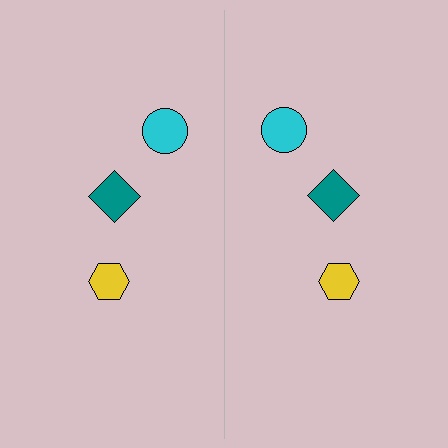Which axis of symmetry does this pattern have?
The pattern has a vertical axis of symmetry running through the center of the image.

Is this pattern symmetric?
Yes, this pattern has bilateral (reflection) symmetry.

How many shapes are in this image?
There are 6 shapes in this image.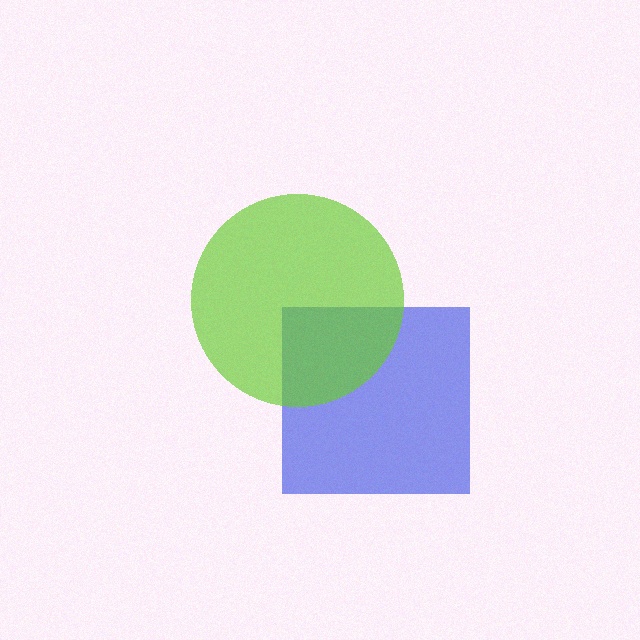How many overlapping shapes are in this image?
There are 2 overlapping shapes in the image.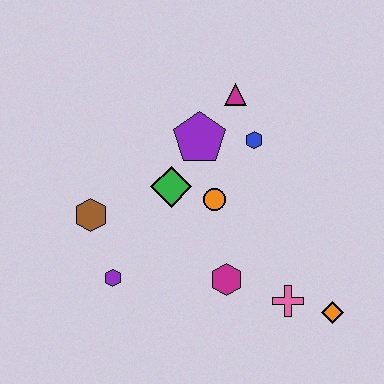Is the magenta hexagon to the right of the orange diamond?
No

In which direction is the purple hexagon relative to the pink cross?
The purple hexagon is to the left of the pink cross.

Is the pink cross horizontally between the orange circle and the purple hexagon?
No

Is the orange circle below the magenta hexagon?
No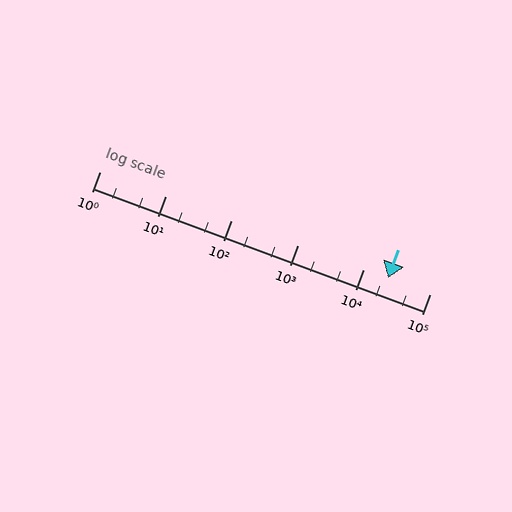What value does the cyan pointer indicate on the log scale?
The pointer indicates approximately 23000.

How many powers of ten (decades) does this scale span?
The scale spans 5 decades, from 1 to 100000.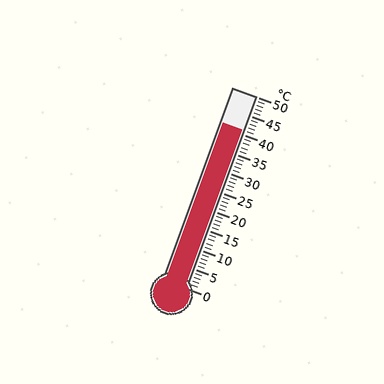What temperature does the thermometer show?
The thermometer shows approximately 41°C.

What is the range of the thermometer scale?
The thermometer scale ranges from 0°C to 50°C.